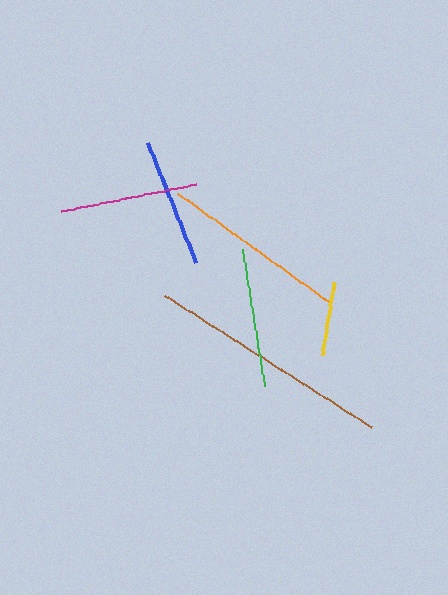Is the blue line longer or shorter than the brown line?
The brown line is longer than the blue line.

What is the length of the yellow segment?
The yellow segment is approximately 73 pixels long.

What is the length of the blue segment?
The blue segment is approximately 129 pixels long.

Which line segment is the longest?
The brown line is the longest at approximately 245 pixels.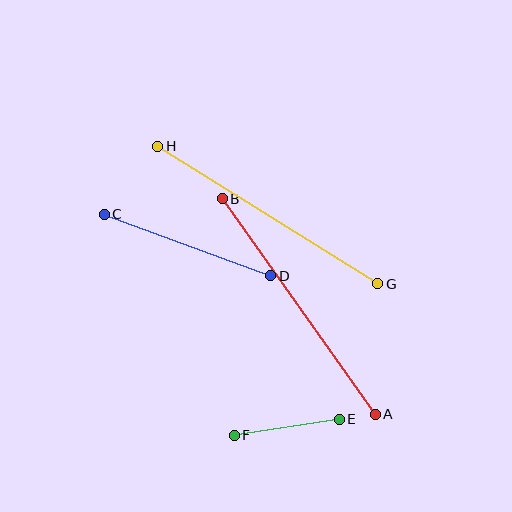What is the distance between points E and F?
The distance is approximately 106 pixels.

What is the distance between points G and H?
The distance is approximately 259 pixels.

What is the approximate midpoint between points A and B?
The midpoint is at approximately (299, 307) pixels.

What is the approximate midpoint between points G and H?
The midpoint is at approximately (268, 215) pixels.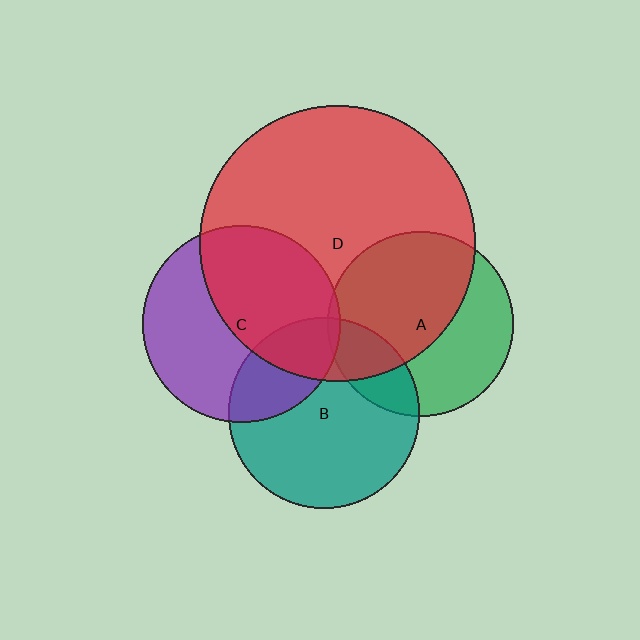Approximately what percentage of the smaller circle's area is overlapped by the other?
Approximately 5%.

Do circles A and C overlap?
Yes.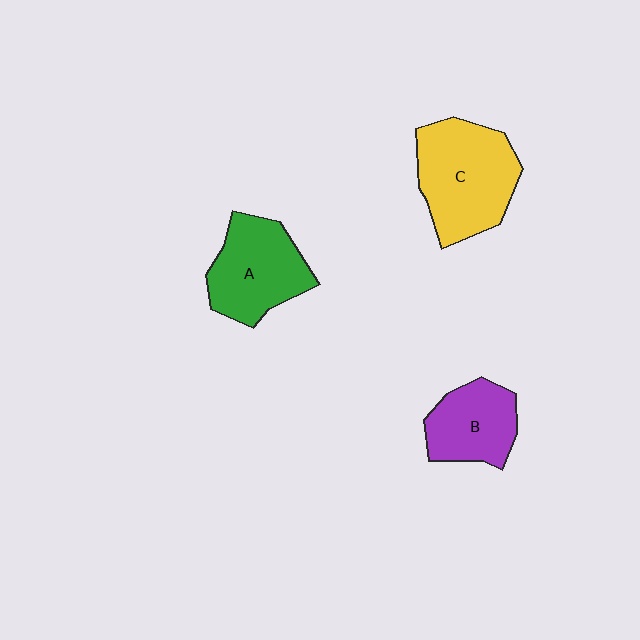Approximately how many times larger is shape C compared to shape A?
Approximately 1.2 times.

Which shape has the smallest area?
Shape B (purple).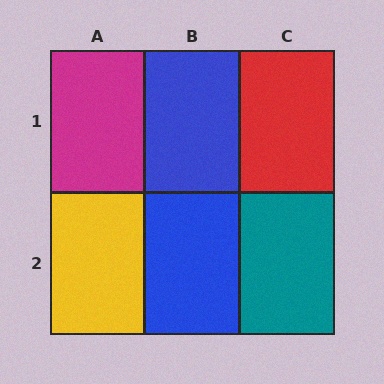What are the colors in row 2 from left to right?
Yellow, blue, teal.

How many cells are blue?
2 cells are blue.